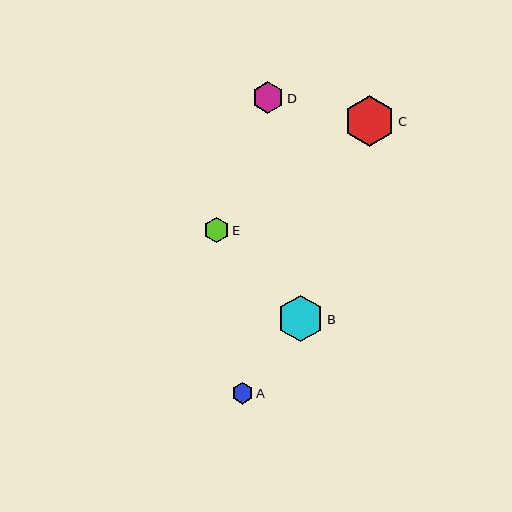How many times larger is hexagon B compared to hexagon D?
Hexagon B is approximately 1.5 times the size of hexagon D.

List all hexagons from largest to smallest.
From largest to smallest: C, B, D, E, A.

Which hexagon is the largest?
Hexagon C is the largest with a size of approximately 51 pixels.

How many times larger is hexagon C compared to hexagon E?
Hexagon C is approximately 2.0 times the size of hexagon E.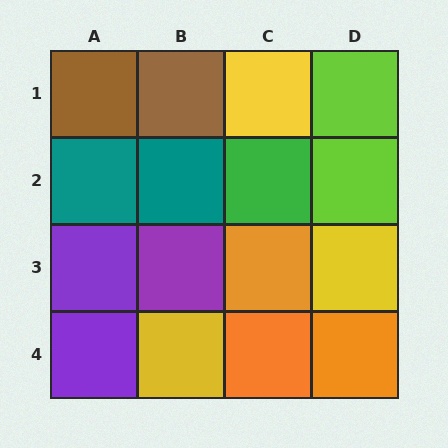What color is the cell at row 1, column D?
Lime.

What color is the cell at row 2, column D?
Lime.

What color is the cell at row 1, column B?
Brown.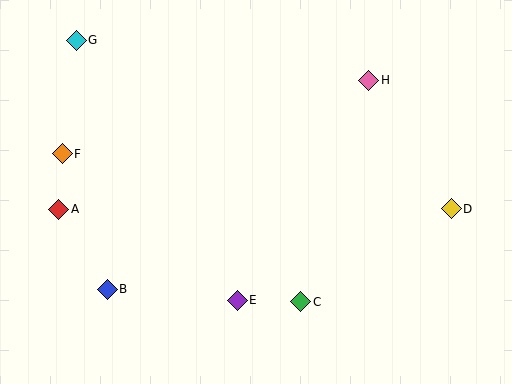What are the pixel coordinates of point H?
Point H is at (369, 80).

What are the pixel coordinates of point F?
Point F is at (62, 154).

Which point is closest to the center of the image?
Point E at (237, 300) is closest to the center.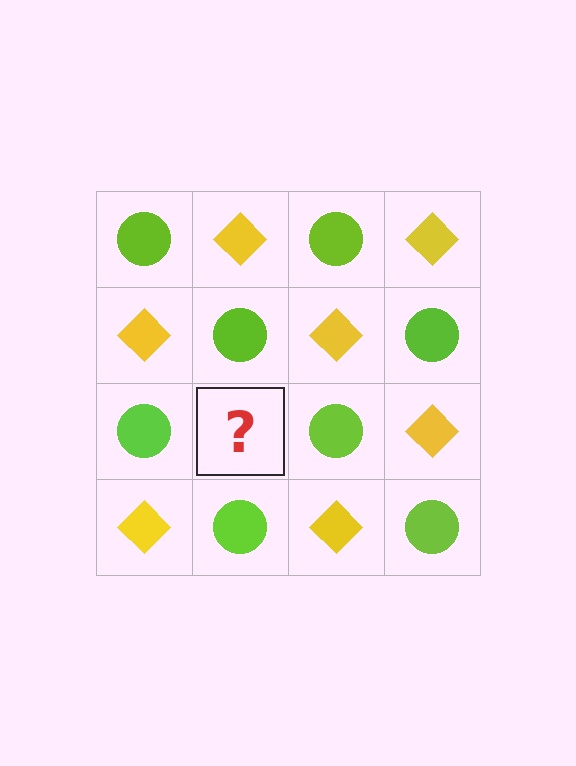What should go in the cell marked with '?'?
The missing cell should contain a yellow diamond.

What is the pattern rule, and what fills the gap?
The rule is that it alternates lime circle and yellow diamond in a checkerboard pattern. The gap should be filled with a yellow diamond.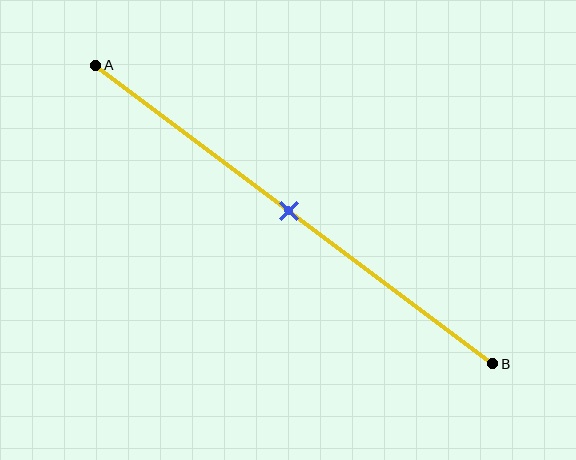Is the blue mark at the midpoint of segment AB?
Yes, the mark is approximately at the midpoint.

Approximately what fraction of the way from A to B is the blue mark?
The blue mark is approximately 50% of the way from A to B.